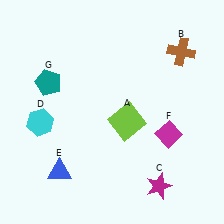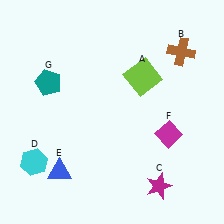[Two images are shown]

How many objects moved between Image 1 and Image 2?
2 objects moved between the two images.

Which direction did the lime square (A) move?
The lime square (A) moved up.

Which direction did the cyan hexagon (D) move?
The cyan hexagon (D) moved down.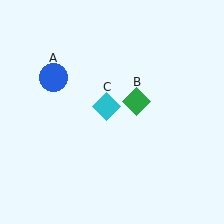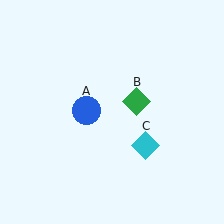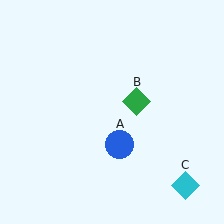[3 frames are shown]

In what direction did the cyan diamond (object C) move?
The cyan diamond (object C) moved down and to the right.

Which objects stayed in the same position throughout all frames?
Green diamond (object B) remained stationary.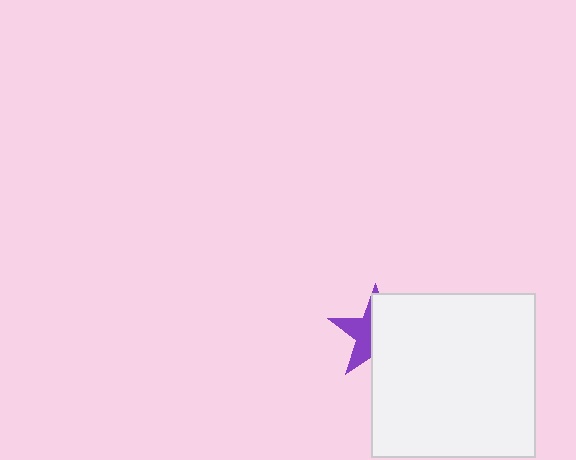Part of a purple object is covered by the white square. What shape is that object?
It is a star.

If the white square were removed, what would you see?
You would see the complete purple star.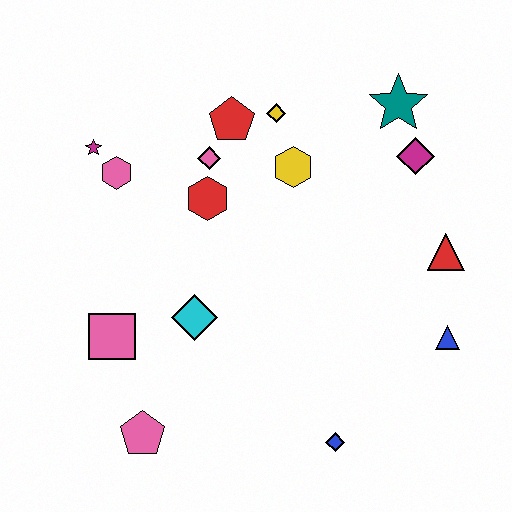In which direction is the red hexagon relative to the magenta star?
The red hexagon is to the right of the magenta star.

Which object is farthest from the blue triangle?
The magenta star is farthest from the blue triangle.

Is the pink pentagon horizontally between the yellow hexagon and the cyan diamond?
No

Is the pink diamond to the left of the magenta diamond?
Yes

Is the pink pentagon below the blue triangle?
Yes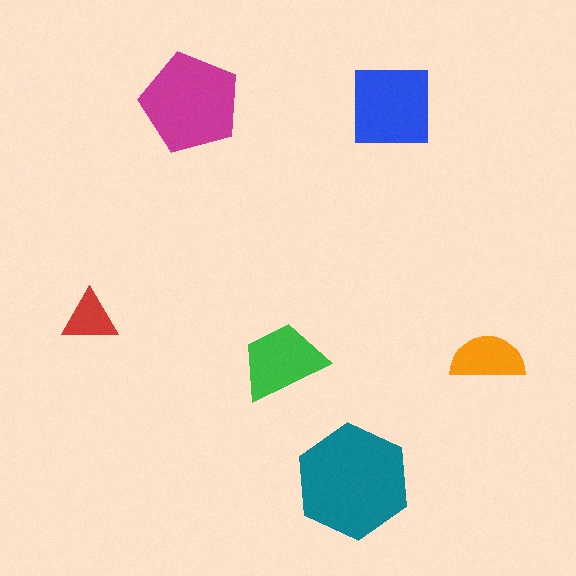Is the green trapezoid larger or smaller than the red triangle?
Larger.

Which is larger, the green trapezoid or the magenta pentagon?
The magenta pentagon.